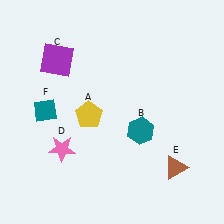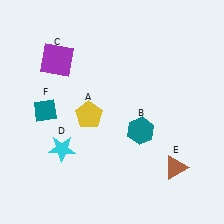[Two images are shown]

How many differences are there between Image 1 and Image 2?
There is 1 difference between the two images.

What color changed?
The star (D) changed from pink in Image 1 to cyan in Image 2.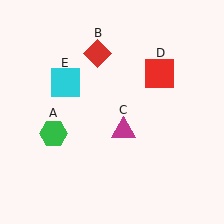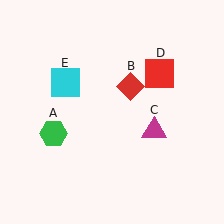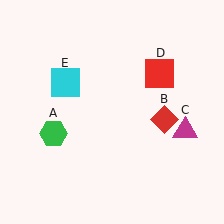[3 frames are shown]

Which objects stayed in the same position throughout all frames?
Green hexagon (object A) and red square (object D) and cyan square (object E) remained stationary.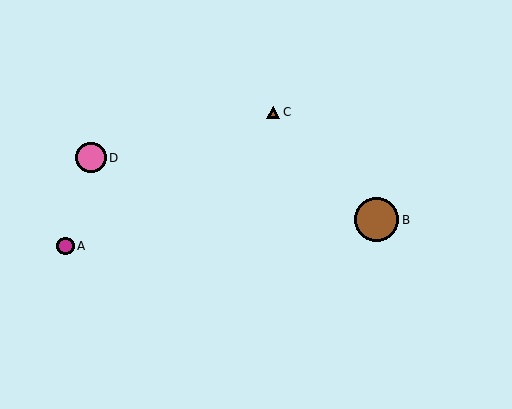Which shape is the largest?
The brown circle (labeled B) is the largest.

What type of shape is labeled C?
Shape C is a brown triangle.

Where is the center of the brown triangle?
The center of the brown triangle is at (273, 112).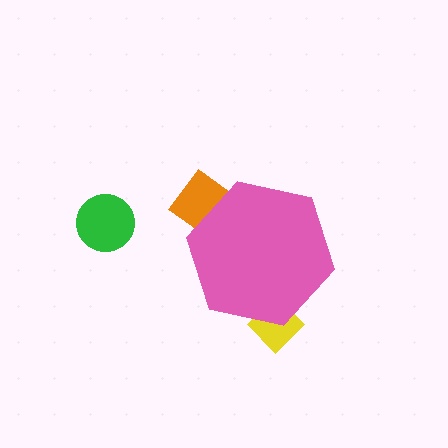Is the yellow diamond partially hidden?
Yes, the yellow diamond is partially hidden behind the pink hexagon.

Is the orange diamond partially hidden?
Yes, the orange diamond is partially hidden behind the pink hexagon.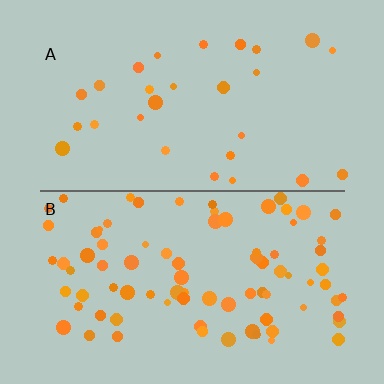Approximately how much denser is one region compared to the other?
Approximately 2.9× — region B over region A.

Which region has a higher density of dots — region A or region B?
B (the bottom).